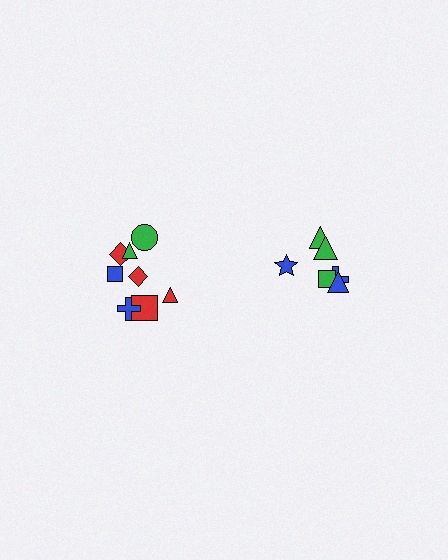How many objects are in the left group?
There are 8 objects.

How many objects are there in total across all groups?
There are 14 objects.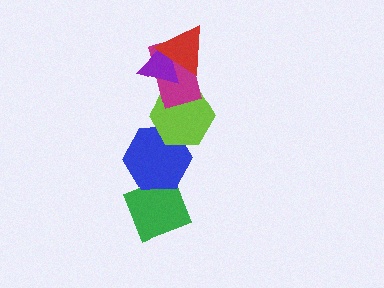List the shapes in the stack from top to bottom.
From top to bottom: the red triangle, the purple triangle, the magenta rectangle, the lime hexagon, the blue hexagon, the green diamond.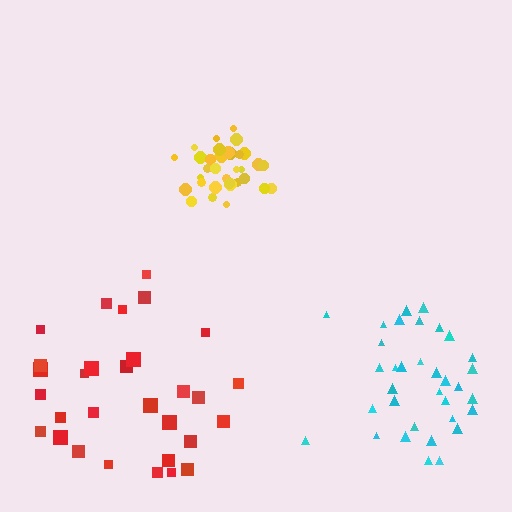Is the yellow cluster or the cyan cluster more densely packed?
Yellow.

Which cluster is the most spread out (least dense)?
Red.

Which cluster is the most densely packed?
Yellow.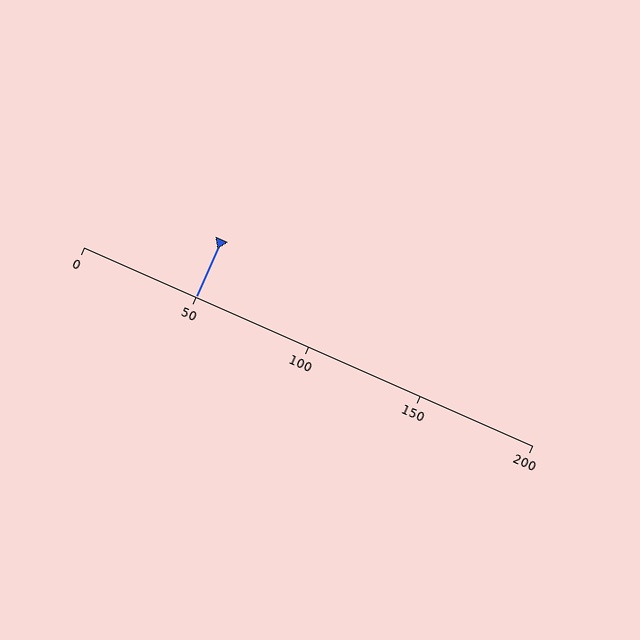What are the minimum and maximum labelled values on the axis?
The axis runs from 0 to 200.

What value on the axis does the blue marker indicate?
The marker indicates approximately 50.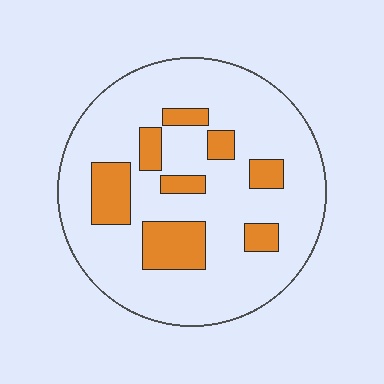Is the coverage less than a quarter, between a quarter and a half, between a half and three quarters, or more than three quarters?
Less than a quarter.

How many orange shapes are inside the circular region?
8.